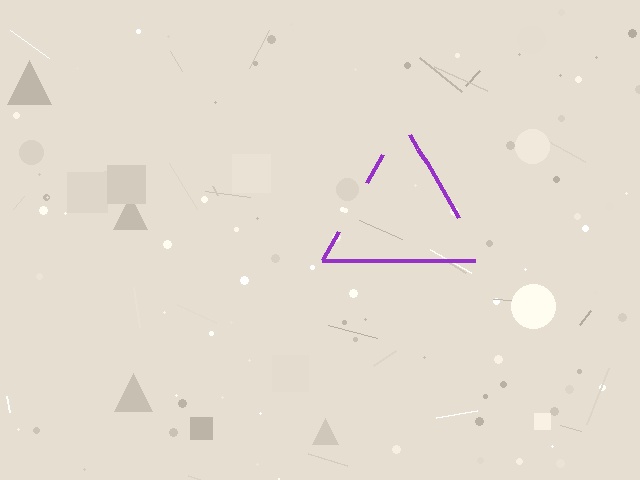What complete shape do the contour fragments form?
The contour fragments form a triangle.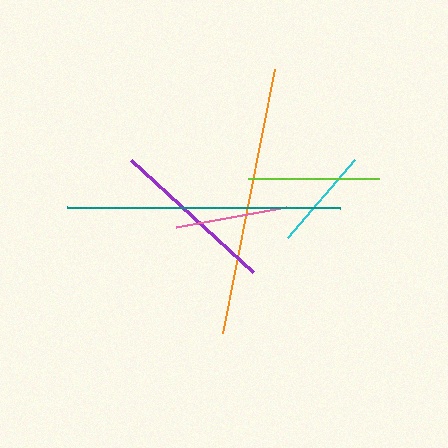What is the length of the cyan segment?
The cyan segment is approximately 103 pixels long.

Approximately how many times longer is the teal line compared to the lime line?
The teal line is approximately 2.1 times the length of the lime line.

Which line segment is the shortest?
The cyan line is the shortest at approximately 103 pixels.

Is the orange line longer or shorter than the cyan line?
The orange line is longer than the cyan line.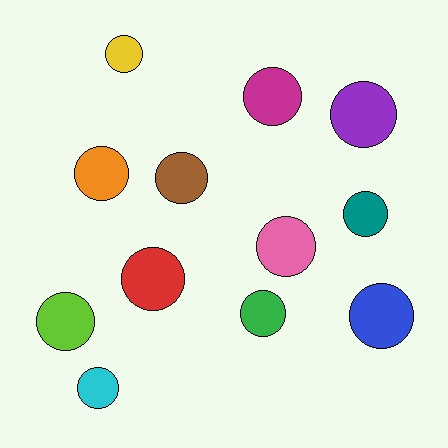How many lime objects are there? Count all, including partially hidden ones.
There is 1 lime object.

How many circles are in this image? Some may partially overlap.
There are 12 circles.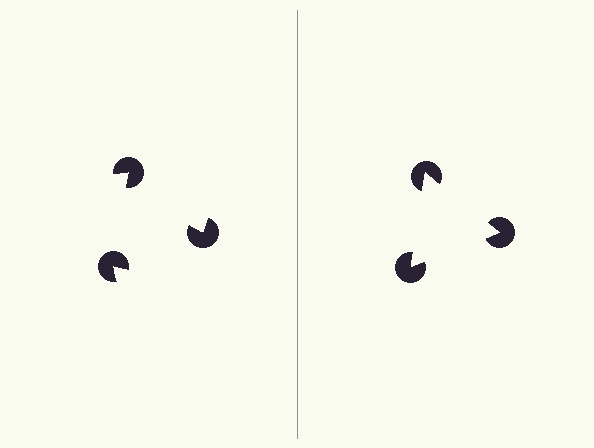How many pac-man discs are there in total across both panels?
6 — 3 on each side.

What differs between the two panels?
The pac-man discs are positioned identically on both sides; only the wedge orientations differ. On the right they align to a triangle; on the left they are misaligned.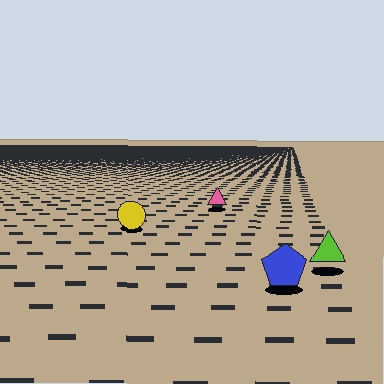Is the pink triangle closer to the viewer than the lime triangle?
No. The lime triangle is closer — you can tell from the texture gradient: the ground texture is coarser near it.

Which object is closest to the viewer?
The blue pentagon is closest. The texture marks near it are larger and more spread out.